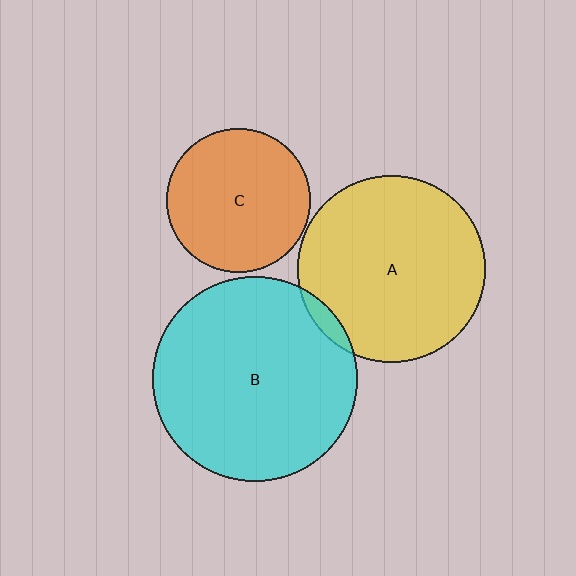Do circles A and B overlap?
Yes.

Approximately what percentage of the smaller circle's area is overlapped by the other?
Approximately 5%.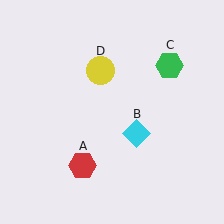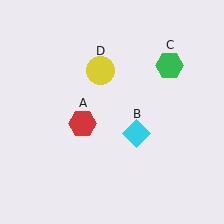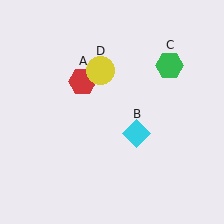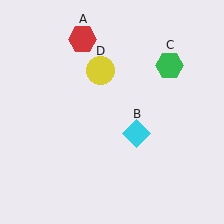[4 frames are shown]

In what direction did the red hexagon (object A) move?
The red hexagon (object A) moved up.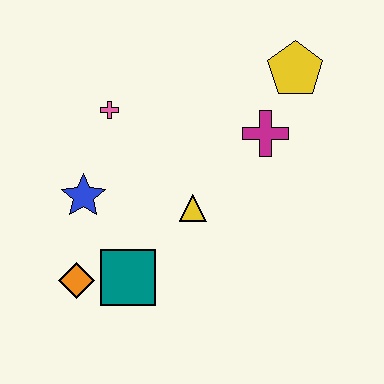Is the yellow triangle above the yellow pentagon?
No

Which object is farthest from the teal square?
The yellow pentagon is farthest from the teal square.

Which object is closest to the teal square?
The orange diamond is closest to the teal square.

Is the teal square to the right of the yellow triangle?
No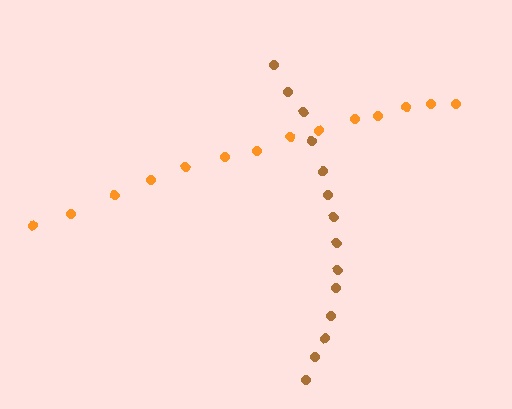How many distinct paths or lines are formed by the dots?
There are 2 distinct paths.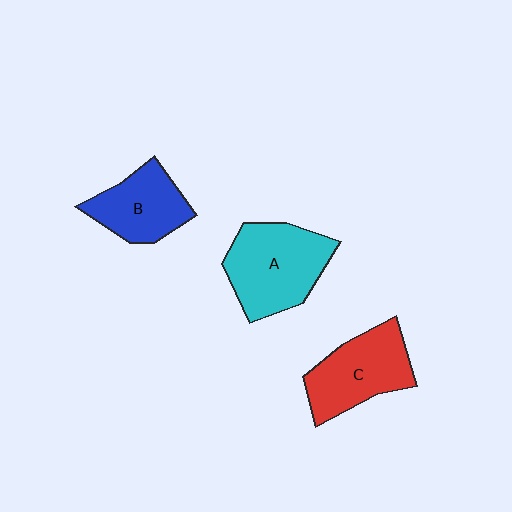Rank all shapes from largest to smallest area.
From largest to smallest: A (cyan), C (red), B (blue).